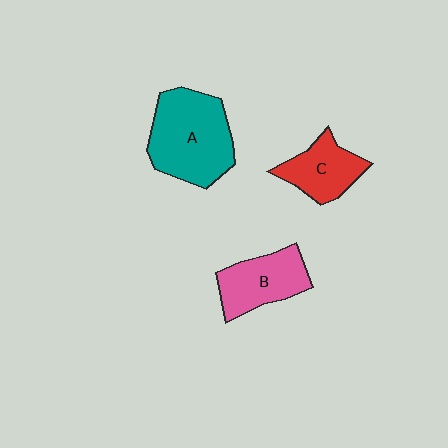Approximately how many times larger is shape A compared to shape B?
Approximately 1.5 times.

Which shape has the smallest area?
Shape C (red).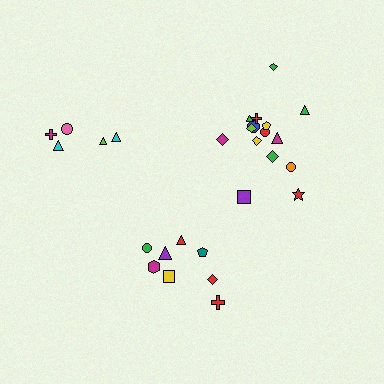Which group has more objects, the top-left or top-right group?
The top-right group.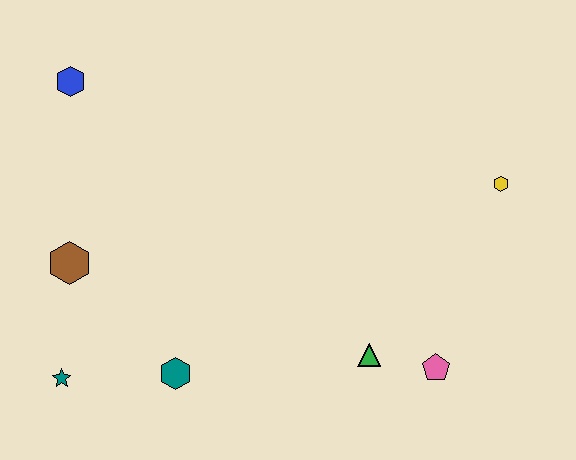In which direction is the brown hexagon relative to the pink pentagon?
The brown hexagon is to the left of the pink pentagon.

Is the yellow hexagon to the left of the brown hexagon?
No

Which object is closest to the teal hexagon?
The teal star is closest to the teal hexagon.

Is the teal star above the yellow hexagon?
No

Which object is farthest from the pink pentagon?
The blue hexagon is farthest from the pink pentagon.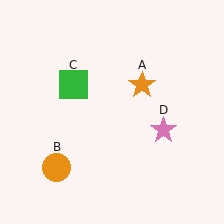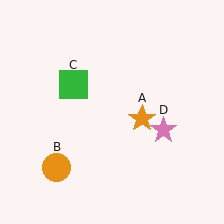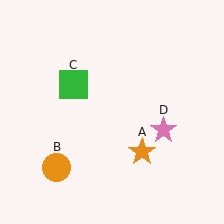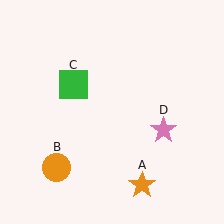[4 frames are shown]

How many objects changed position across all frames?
1 object changed position: orange star (object A).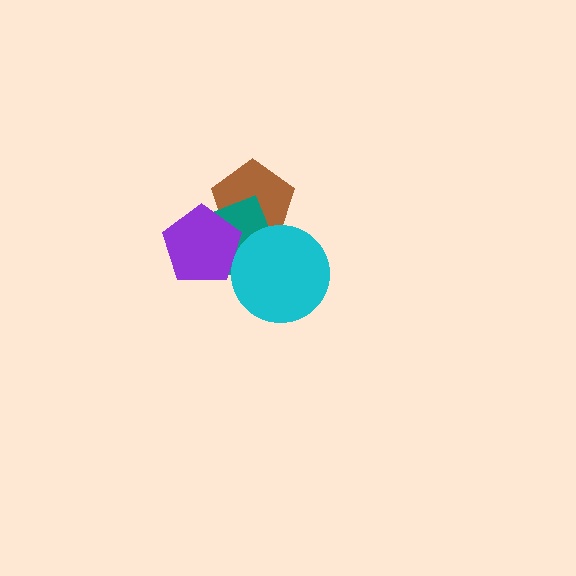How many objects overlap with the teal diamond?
3 objects overlap with the teal diamond.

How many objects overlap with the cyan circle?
2 objects overlap with the cyan circle.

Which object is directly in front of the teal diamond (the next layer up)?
The purple pentagon is directly in front of the teal diamond.